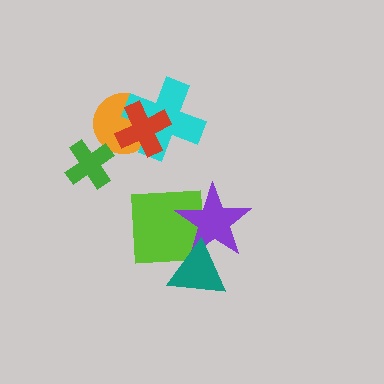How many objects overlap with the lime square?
2 objects overlap with the lime square.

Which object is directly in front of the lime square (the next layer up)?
The purple star is directly in front of the lime square.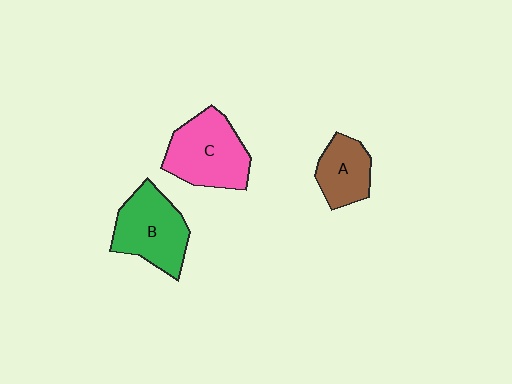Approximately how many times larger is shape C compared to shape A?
Approximately 1.6 times.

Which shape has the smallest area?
Shape A (brown).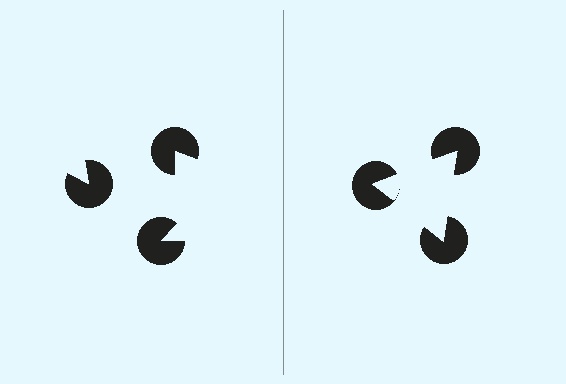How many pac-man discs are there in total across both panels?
6 — 3 on each side.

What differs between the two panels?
The pac-man discs are positioned identically on both sides; only the wedge orientations differ. On the right they align to a triangle; on the left they are misaligned.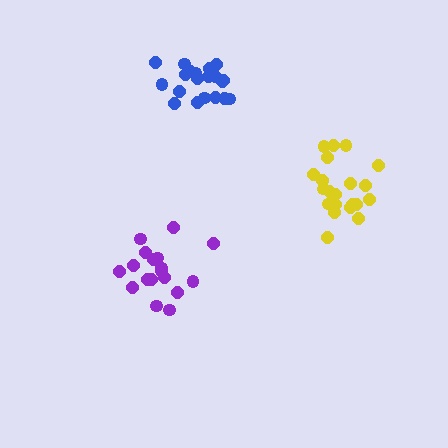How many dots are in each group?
Group 1: 21 dots, Group 2: 20 dots, Group 3: 19 dots (60 total).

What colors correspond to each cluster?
The clusters are colored: yellow, blue, purple.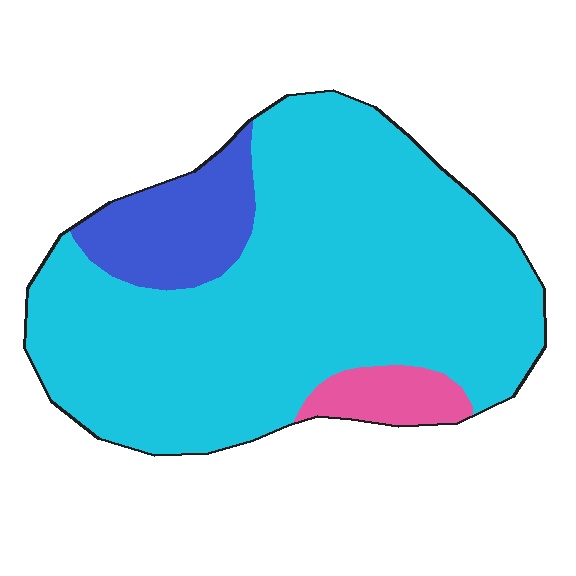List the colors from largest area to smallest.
From largest to smallest: cyan, blue, pink.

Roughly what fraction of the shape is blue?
Blue covers about 15% of the shape.